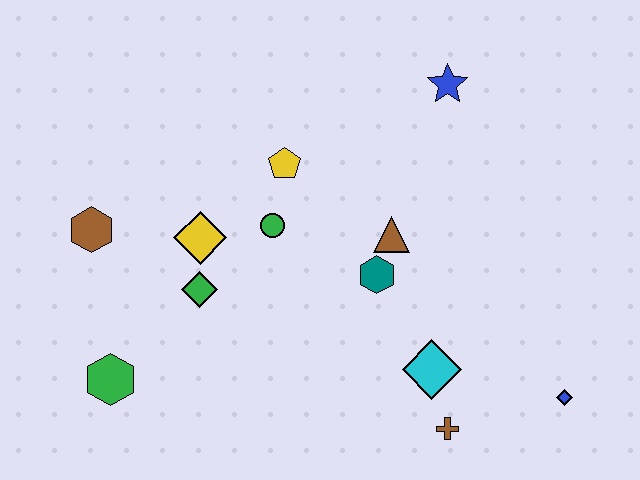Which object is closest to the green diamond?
The yellow diamond is closest to the green diamond.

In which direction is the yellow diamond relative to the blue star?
The yellow diamond is to the left of the blue star.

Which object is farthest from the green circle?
The blue diamond is farthest from the green circle.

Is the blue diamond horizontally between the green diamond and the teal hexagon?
No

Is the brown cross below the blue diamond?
Yes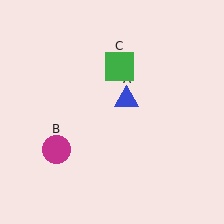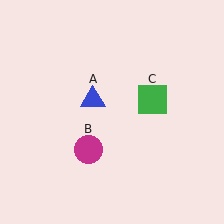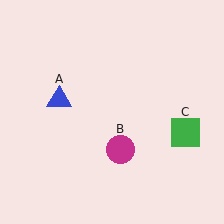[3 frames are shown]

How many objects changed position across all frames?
3 objects changed position: blue triangle (object A), magenta circle (object B), green square (object C).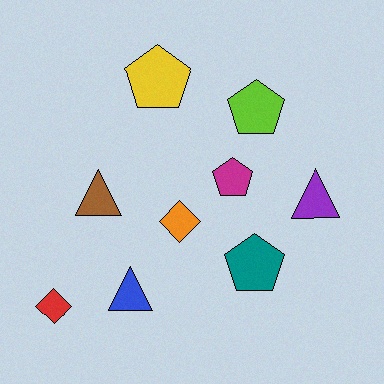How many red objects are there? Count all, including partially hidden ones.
There is 1 red object.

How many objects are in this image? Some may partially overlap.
There are 9 objects.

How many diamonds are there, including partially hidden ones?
There are 2 diamonds.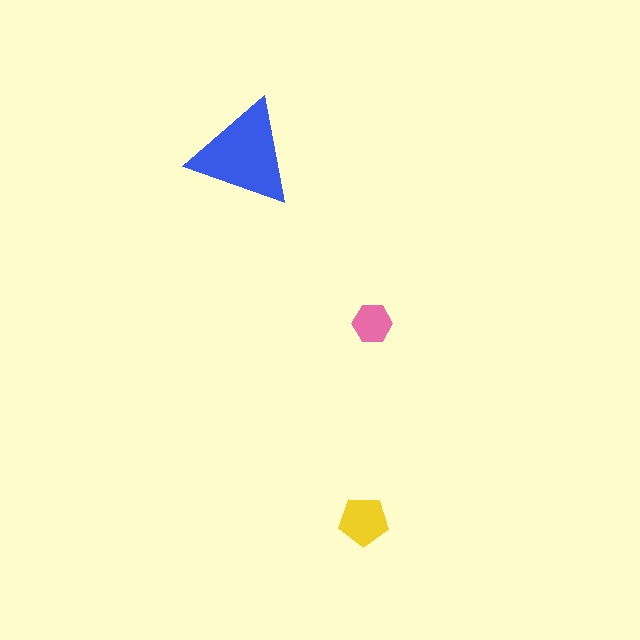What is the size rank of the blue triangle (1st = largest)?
1st.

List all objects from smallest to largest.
The pink hexagon, the yellow pentagon, the blue triangle.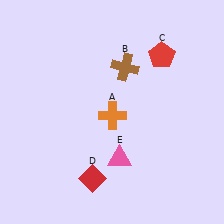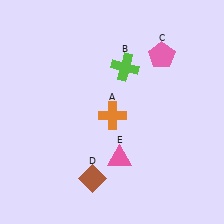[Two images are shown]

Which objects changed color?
B changed from brown to lime. C changed from red to pink. D changed from red to brown.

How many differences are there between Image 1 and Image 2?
There are 3 differences between the two images.